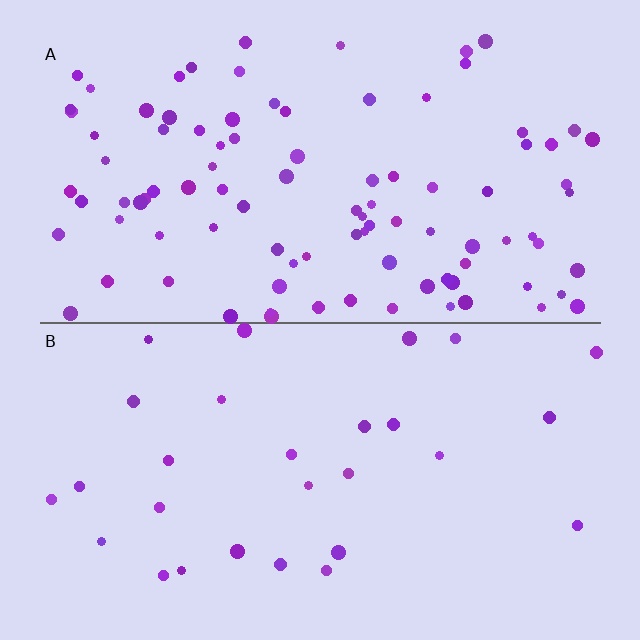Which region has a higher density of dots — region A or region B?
A (the top).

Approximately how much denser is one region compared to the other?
Approximately 3.4× — region A over region B.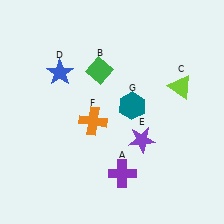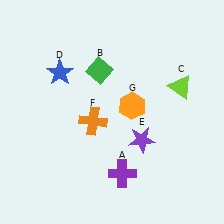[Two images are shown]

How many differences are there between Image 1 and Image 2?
There is 1 difference between the two images.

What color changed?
The hexagon (G) changed from teal in Image 1 to orange in Image 2.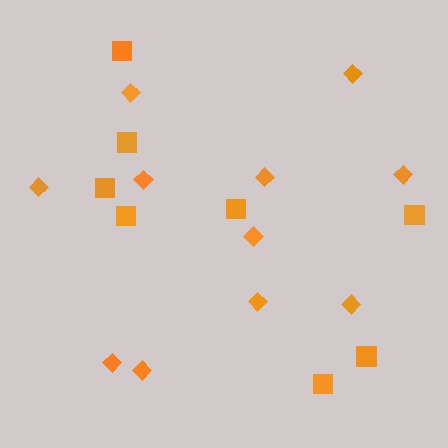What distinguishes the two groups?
There are 2 groups: one group of diamonds (11) and one group of squares (8).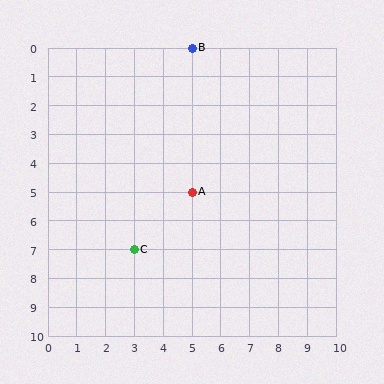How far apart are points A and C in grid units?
Points A and C are 2 columns and 2 rows apart (about 2.8 grid units diagonally).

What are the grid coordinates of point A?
Point A is at grid coordinates (5, 5).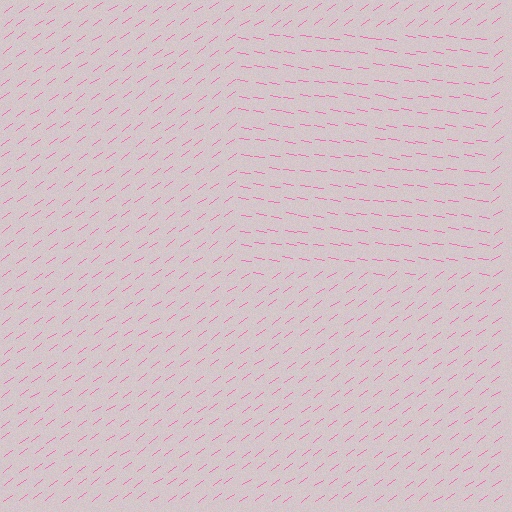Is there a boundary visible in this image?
Yes, there is a texture boundary formed by a change in line orientation.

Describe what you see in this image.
The image is filled with small pink line segments. A rectangle region in the image has lines oriented differently from the surrounding lines, creating a visible texture boundary.